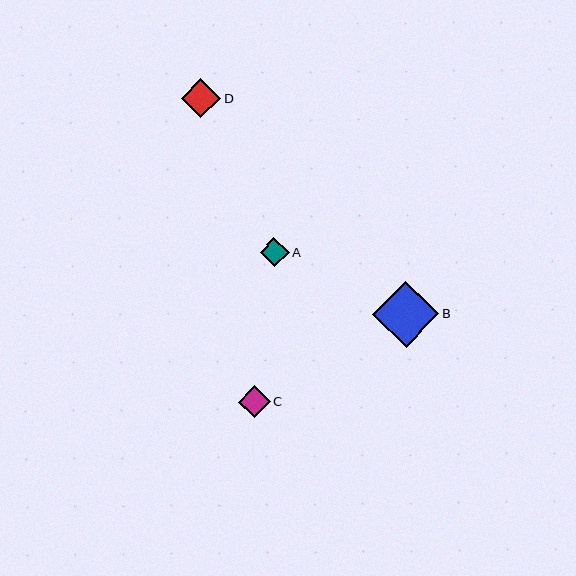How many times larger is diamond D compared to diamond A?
Diamond D is approximately 1.3 times the size of diamond A.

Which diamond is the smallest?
Diamond A is the smallest with a size of approximately 29 pixels.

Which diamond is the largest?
Diamond B is the largest with a size of approximately 66 pixels.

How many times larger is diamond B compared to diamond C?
Diamond B is approximately 2.1 times the size of diamond C.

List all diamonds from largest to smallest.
From largest to smallest: B, D, C, A.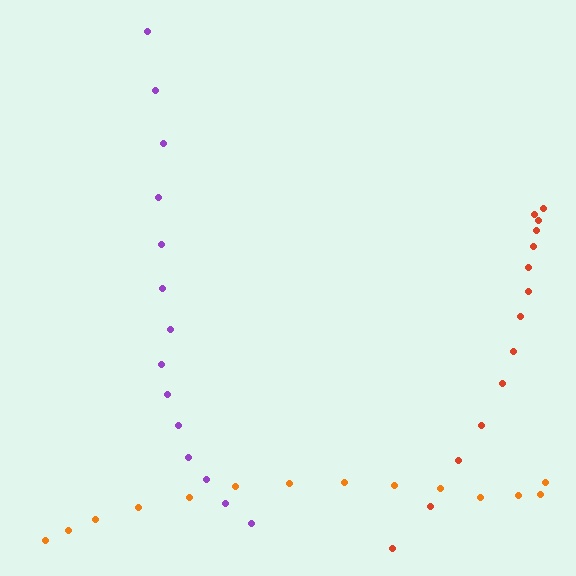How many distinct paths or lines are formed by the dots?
There are 3 distinct paths.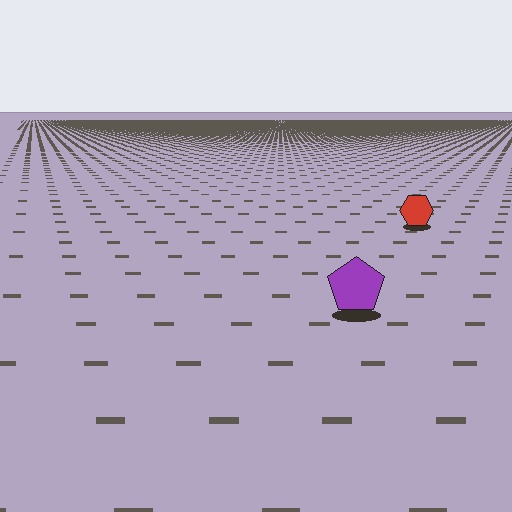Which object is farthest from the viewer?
The red hexagon is farthest from the viewer. It appears smaller and the ground texture around it is denser.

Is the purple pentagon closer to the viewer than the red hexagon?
Yes. The purple pentagon is closer — you can tell from the texture gradient: the ground texture is coarser near it.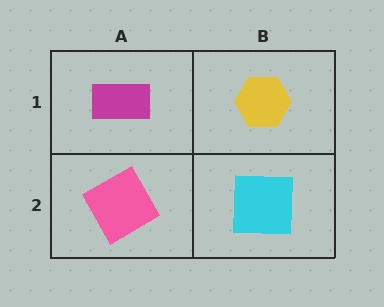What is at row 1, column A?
A magenta rectangle.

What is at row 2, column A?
A pink square.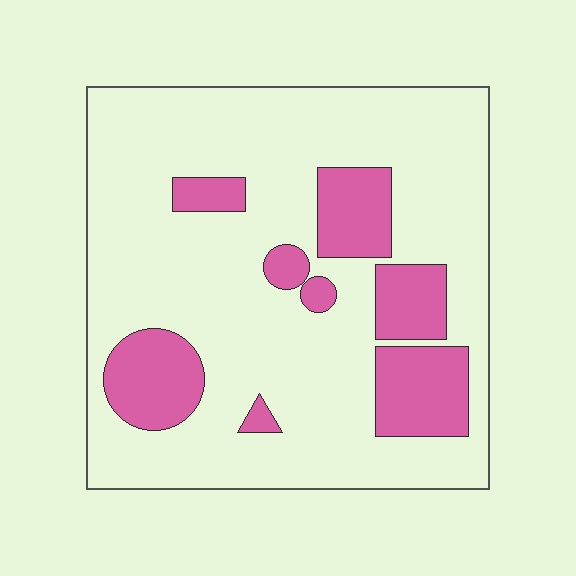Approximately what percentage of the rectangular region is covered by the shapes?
Approximately 20%.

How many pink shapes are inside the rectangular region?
8.